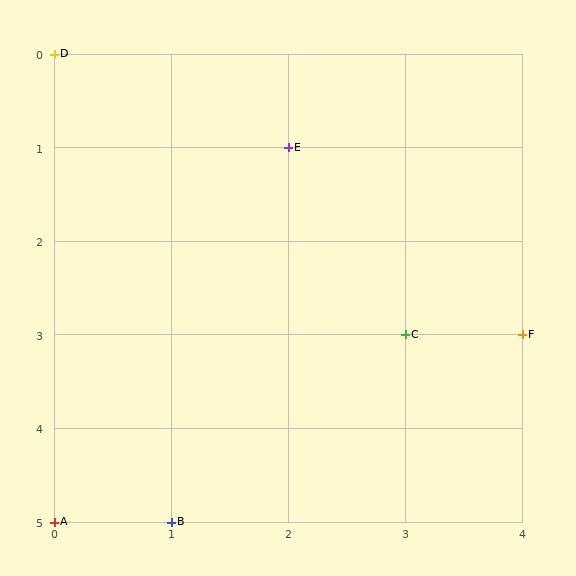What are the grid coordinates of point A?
Point A is at grid coordinates (0, 5).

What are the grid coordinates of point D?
Point D is at grid coordinates (0, 0).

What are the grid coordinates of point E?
Point E is at grid coordinates (2, 1).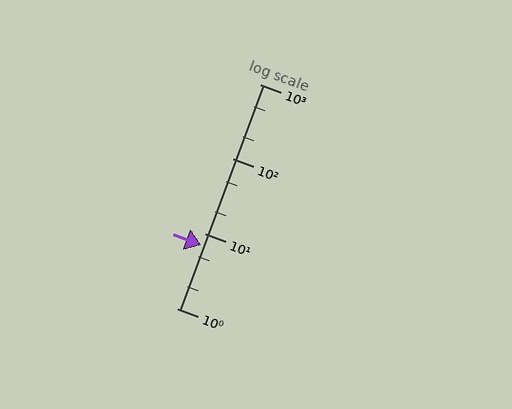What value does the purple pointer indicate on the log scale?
The pointer indicates approximately 7.1.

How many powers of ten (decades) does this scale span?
The scale spans 3 decades, from 1 to 1000.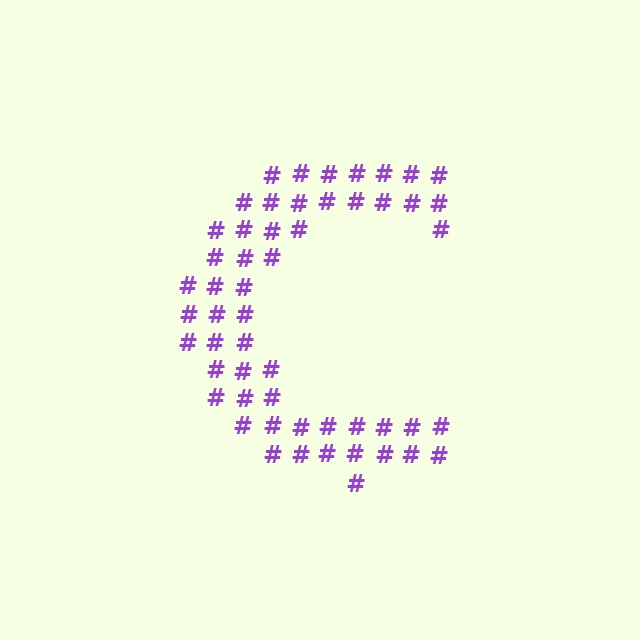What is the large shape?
The large shape is the letter C.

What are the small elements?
The small elements are hash symbols.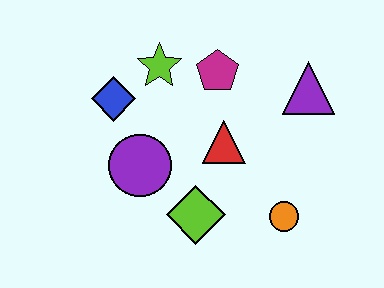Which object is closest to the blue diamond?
The lime star is closest to the blue diamond.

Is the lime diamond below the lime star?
Yes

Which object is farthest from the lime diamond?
The purple triangle is farthest from the lime diamond.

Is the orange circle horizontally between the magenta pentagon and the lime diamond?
No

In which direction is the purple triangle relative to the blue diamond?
The purple triangle is to the right of the blue diamond.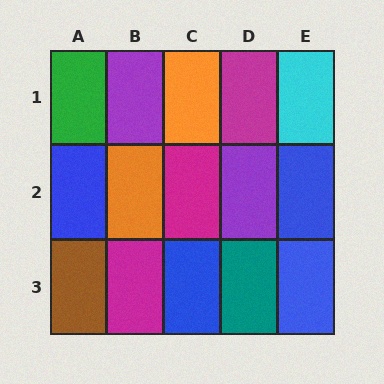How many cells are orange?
2 cells are orange.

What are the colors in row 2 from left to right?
Blue, orange, magenta, purple, blue.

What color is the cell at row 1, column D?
Magenta.